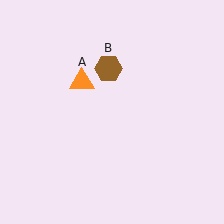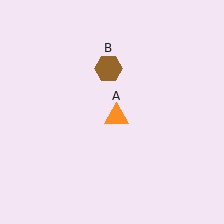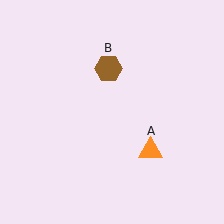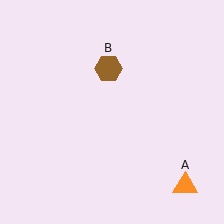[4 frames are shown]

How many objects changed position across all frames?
1 object changed position: orange triangle (object A).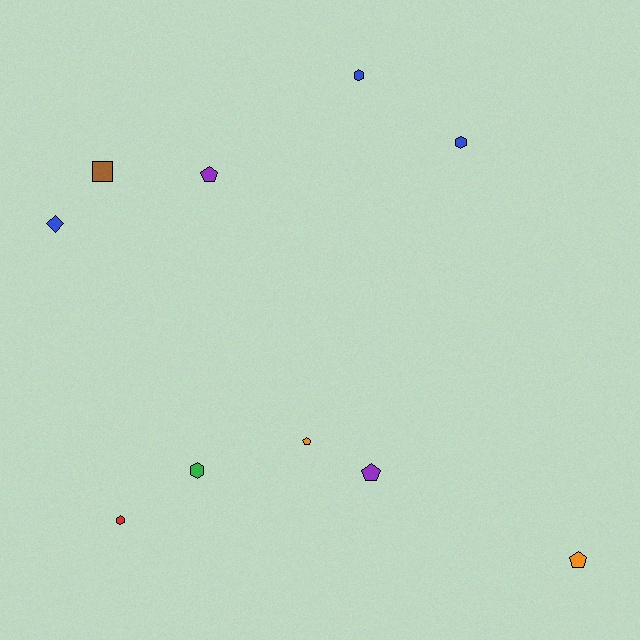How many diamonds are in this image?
There is 1 diamond.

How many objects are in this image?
There are 10 objects.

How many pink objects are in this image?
There are no pink objects.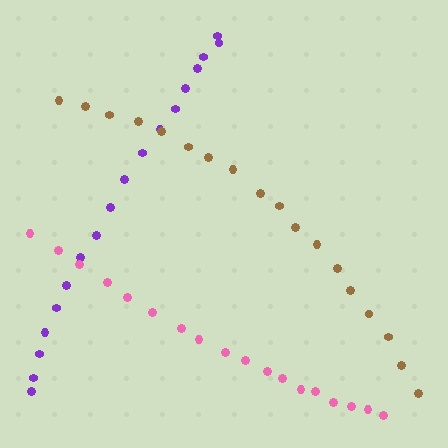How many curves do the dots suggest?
There are 3 distinct paths.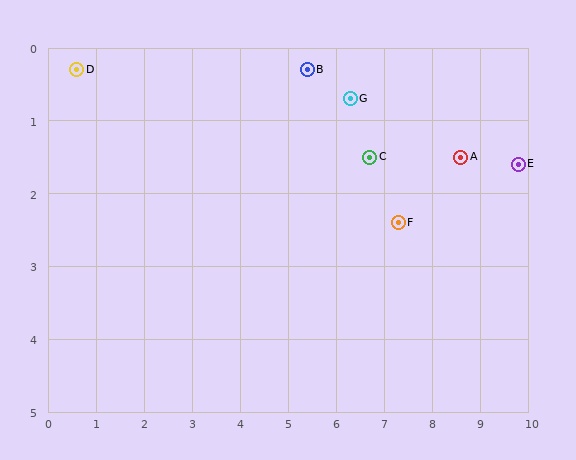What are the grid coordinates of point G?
Point G is at approximately (6.3, 0.7).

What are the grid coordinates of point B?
Point B is at approximately (5.4, 0.3).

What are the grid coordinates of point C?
Point C is at approximately (6.7, 1.5).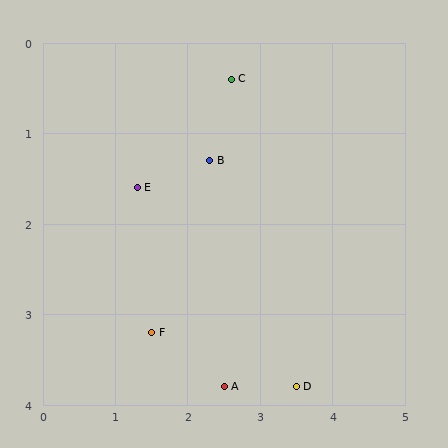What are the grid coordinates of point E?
Point E is at approximately (1.3, 1.6).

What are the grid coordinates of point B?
Point B is at approximately (2.3, 1.3).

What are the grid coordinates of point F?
Point F is at approximately (1.5, 3.2).